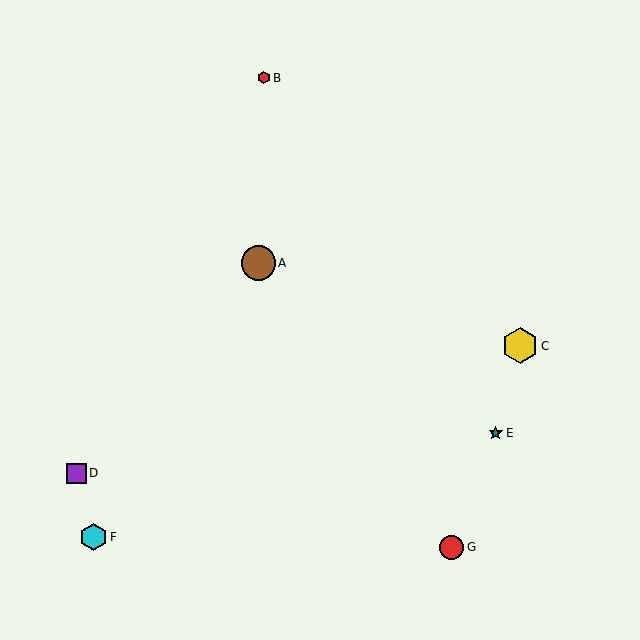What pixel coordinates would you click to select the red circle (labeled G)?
Click at (451, 548) to select the red circle G.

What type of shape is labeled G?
Shape G is a red circle.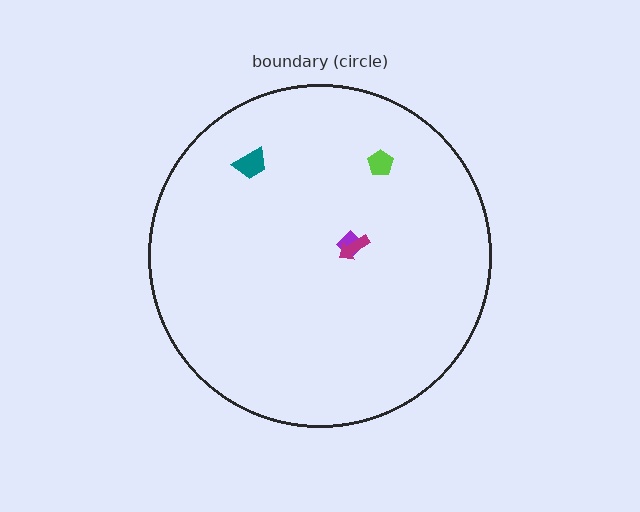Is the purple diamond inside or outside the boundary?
Inside.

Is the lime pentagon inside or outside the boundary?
Inside.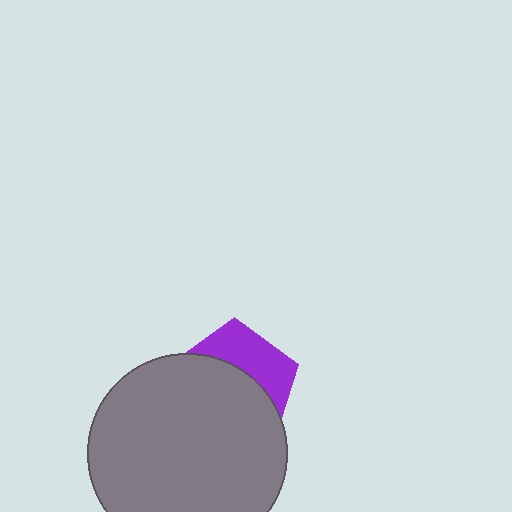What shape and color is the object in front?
The object in front is a gray circle.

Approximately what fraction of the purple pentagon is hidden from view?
Roughly 64% of the purple pentagon is hidden behind the gray circle.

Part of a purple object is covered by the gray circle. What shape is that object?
It is a pentagon.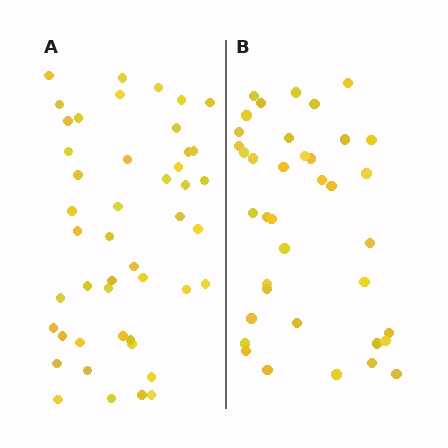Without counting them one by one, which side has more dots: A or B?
Region A (the left region) has more dots.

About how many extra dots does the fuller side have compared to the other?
Region A has roughly 8 or so more dots than region B.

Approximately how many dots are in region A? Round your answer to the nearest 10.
About 50 dots. (The exact count is 46, which rounds to 50.)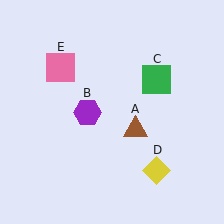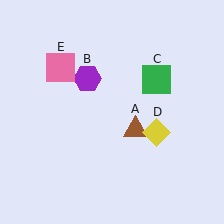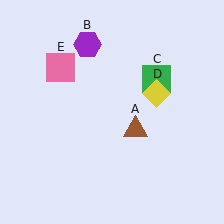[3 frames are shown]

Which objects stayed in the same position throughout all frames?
Brown triangle (object A) and green square (object C) and pink square (object E) remained stationary.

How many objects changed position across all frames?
2 objects changed position: purple hexagon (object B), yellow diamond (object D).